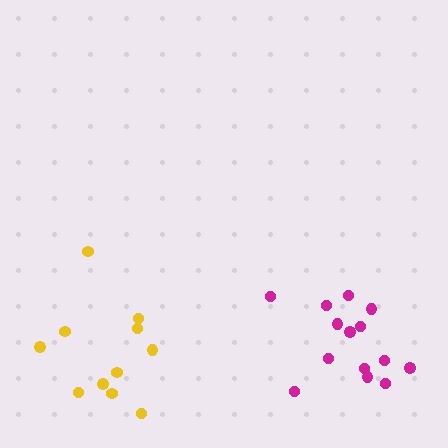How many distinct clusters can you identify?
There are 2 distinct clusters.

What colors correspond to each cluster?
The clusters are colored: yellow, magenta.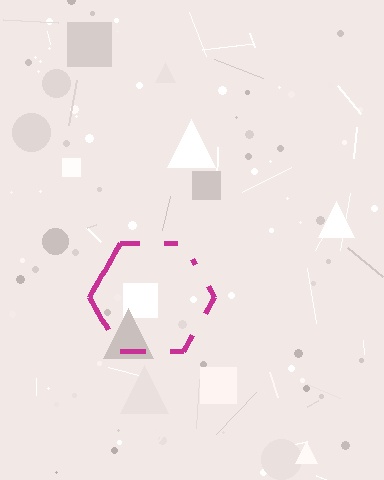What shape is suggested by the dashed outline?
The dashed outline suggests a hexagon.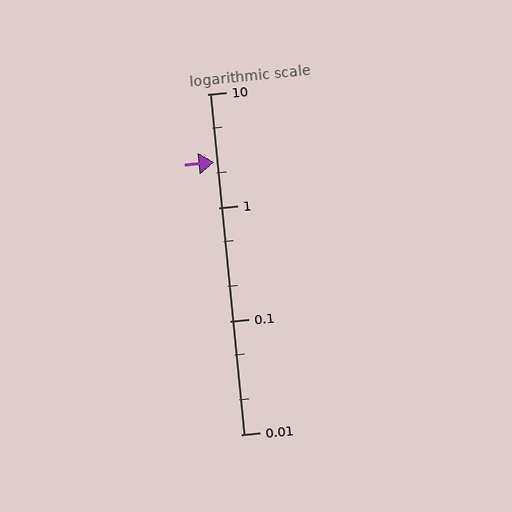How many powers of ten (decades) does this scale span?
The scale spans 3 decades, from 0.01 to 10.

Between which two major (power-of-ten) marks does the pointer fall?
The pointer is between 1 and 10.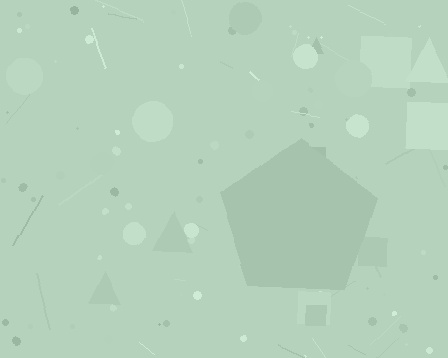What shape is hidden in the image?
A pentagon is hidden in the image.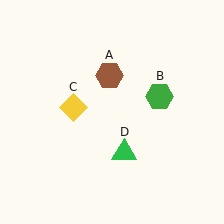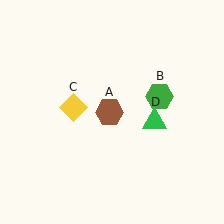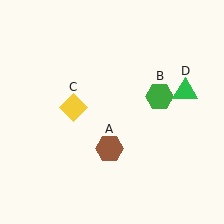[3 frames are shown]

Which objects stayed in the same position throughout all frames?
Green hexagon (object B) and yellow diamond (object C) remained stationary.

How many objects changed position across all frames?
2 objects changed position: brown hexagon (object A), green triangle (object D).